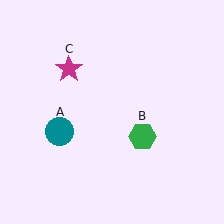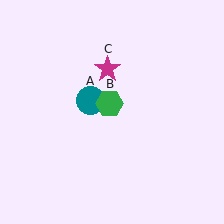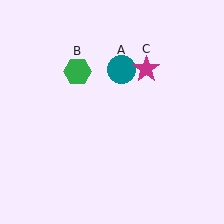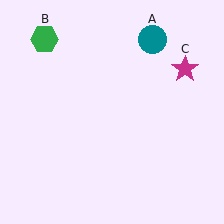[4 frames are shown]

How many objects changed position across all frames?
3 objects changed position: teal circle (object A), green hexagon (object B), magenta star (object C).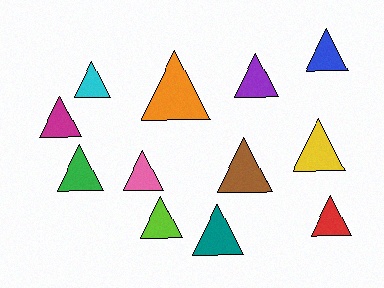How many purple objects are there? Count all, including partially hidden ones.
There is 1 purple object.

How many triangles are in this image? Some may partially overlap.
There are 12 triangles.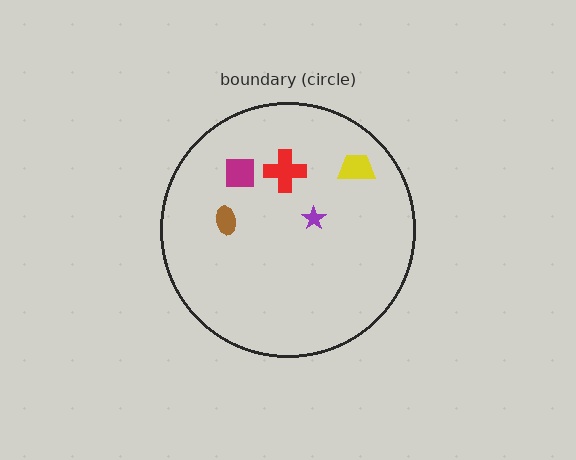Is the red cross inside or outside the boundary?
Inside.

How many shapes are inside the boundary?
5 inside, 0 outside.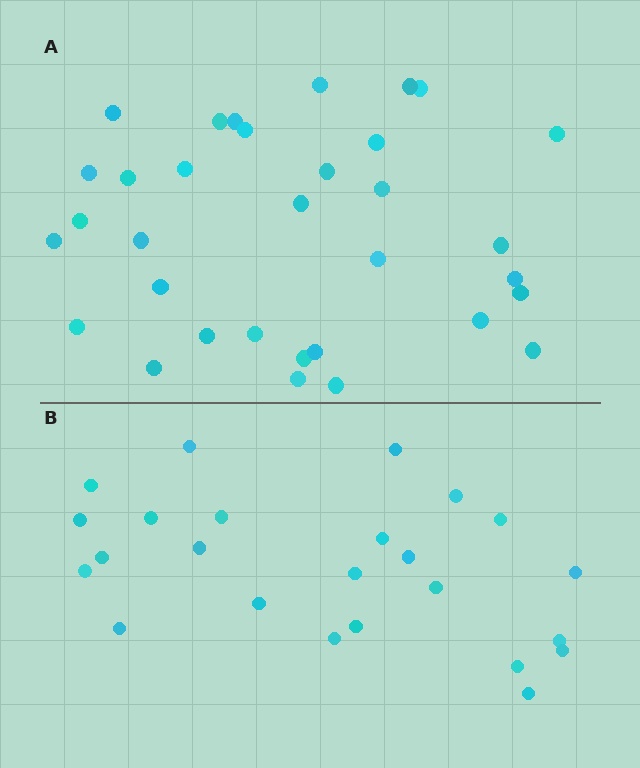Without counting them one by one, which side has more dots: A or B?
Region A (the top region) has more dots.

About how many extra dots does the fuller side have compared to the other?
Region A has roughly 8 or so more dots than region B.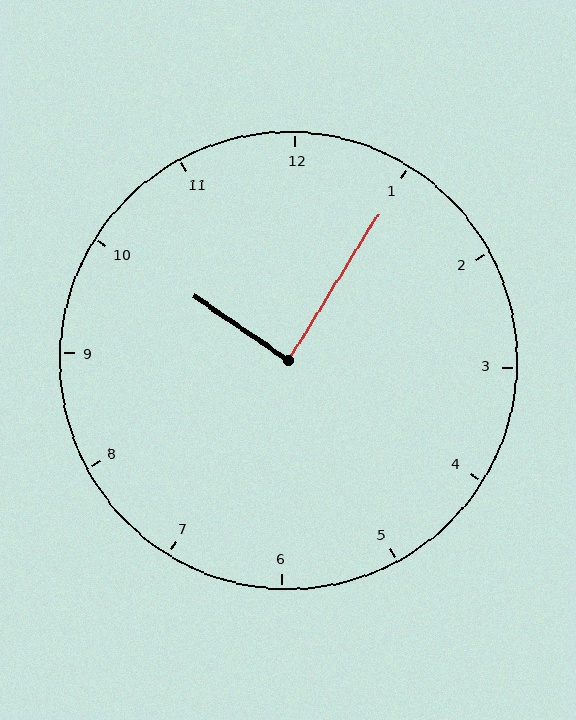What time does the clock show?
10:05.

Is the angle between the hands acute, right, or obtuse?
It is right.